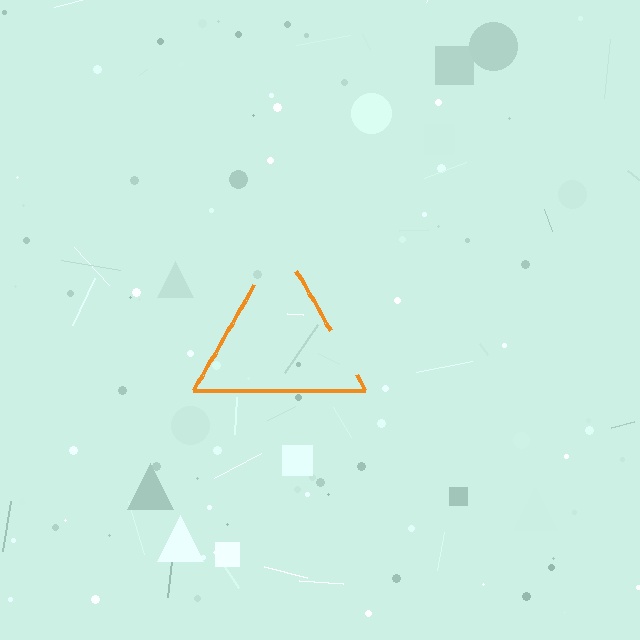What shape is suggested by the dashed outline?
The dashed outline suggests a triangle.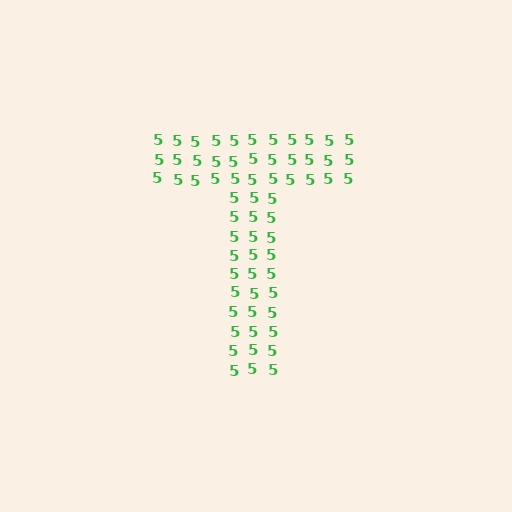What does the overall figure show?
The overall figure shows the letter T.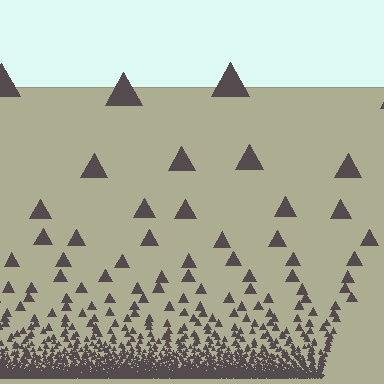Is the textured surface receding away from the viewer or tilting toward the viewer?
The surface appears to tilt toward the viewer. Texture elements get larger and sparser toward the top.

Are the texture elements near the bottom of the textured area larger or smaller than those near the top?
Smaller. The gradient is inverted — elements near the bottom are smaller and denser.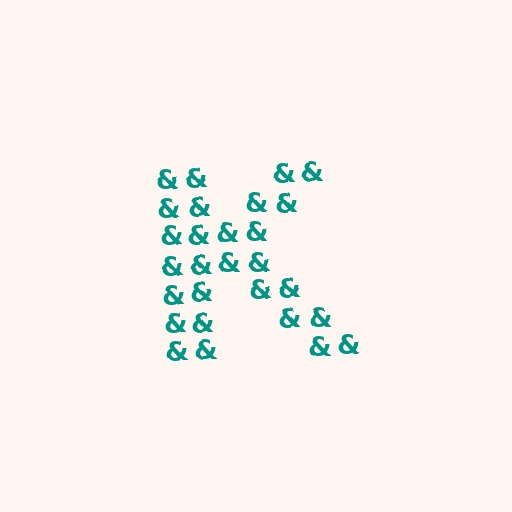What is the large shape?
The large shape is the letter K.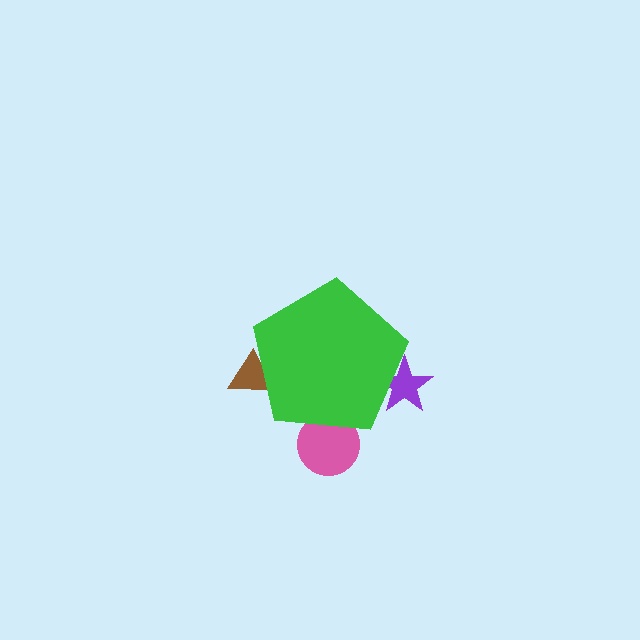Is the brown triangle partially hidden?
Yes, the brown triangle is partially hidden behind the green pentagon.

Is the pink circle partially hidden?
Yes, the pink circle is partially hidden behind the green pentagon.